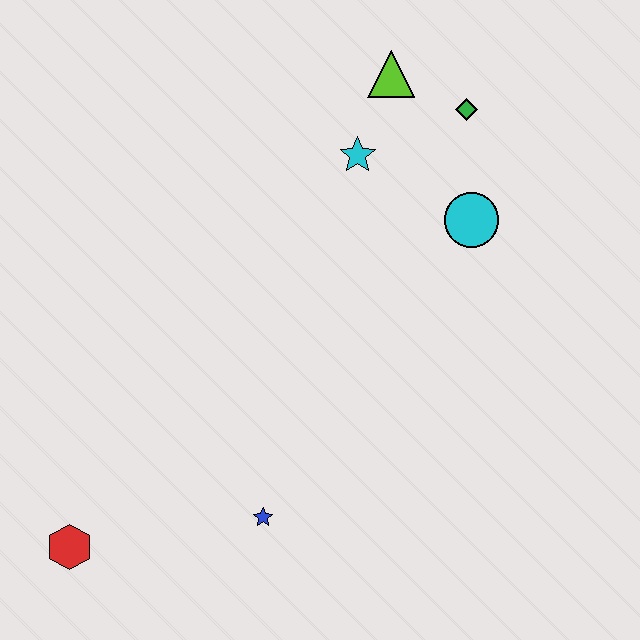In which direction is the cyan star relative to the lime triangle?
The cyan star is below the lime triangle.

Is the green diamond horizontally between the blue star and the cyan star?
No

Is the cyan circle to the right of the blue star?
Yes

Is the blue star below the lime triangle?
Yes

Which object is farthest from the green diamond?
The red hexagon is farthest from the green diamond.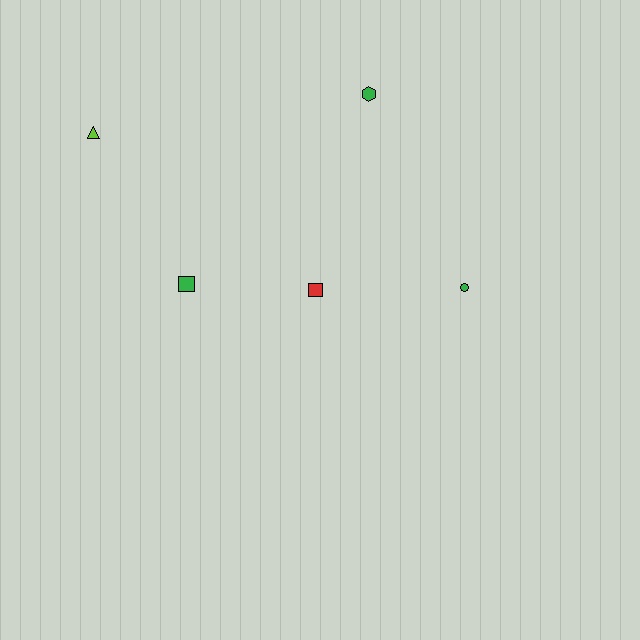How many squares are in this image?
There are 2 squares.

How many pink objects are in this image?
There are no pink objects.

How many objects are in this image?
There are 5 objects.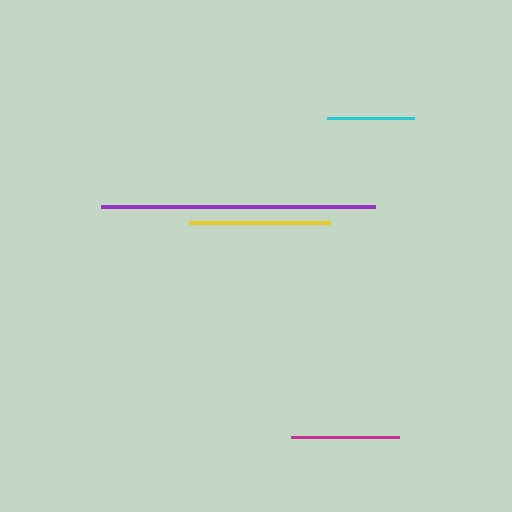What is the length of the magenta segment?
The magenta segment is approximately 108 pixels long.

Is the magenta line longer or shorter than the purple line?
The purple line is longer than the magenta line.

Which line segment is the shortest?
The cyan line is the shortest at approximately 87 pixels.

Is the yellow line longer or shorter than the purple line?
The purple line is longer than the yellow line.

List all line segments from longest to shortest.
From longest to shortest: purple, yellow, magenta, cyan.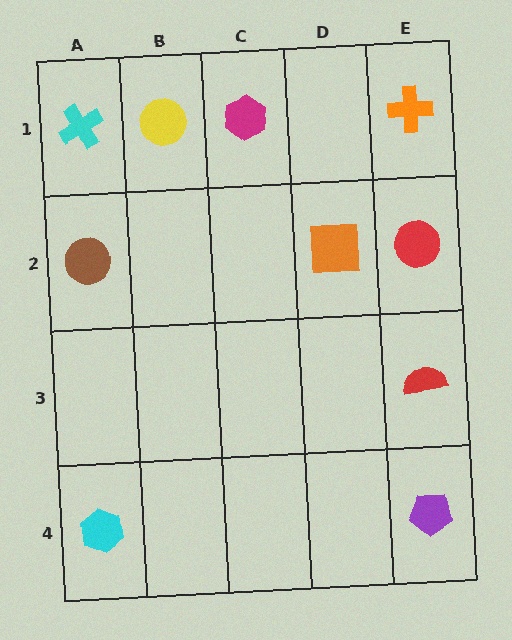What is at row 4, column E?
A purple pentagon.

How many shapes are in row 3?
1 shape.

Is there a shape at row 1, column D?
No, that cell is empty.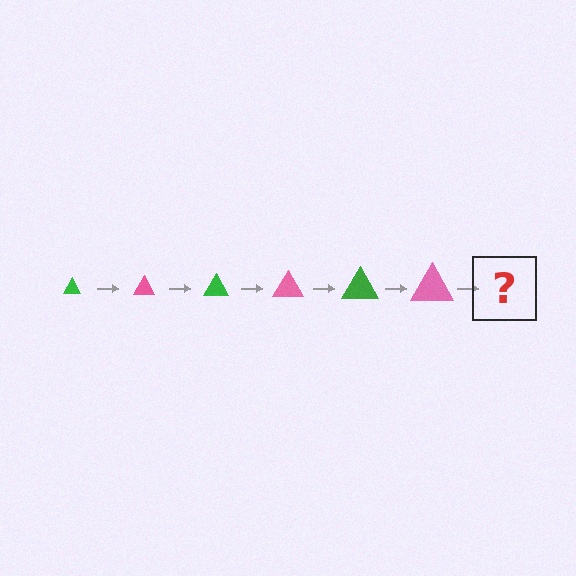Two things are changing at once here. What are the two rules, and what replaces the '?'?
The two rules are that the triangle grows larger each step and the color cycles through green and pink. The '?' should be a green triangle, larger than the previous one.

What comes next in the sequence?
The next element should be a green triangle, larger than the previous one.